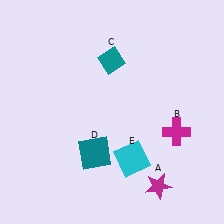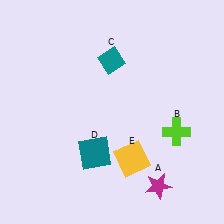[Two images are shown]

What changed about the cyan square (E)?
In Image 1, E is cyan. In Image 2, it changed to yellow.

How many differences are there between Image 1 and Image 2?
There are 2 differences between the two images.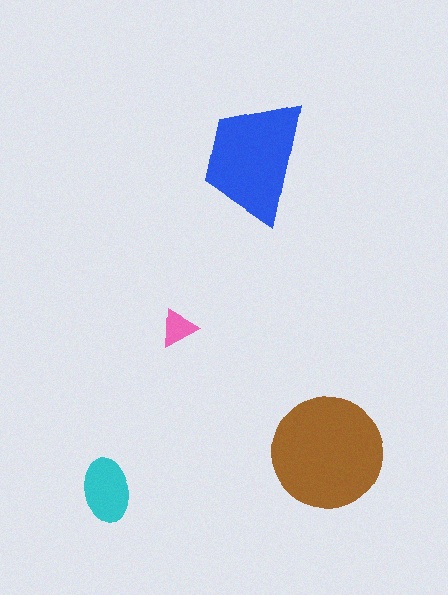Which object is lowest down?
The cyan ellipse is bottommost.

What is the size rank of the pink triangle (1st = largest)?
4th.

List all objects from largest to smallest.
The brown circle, the blue trapezoid, the cyan ellipse, the pink triangle.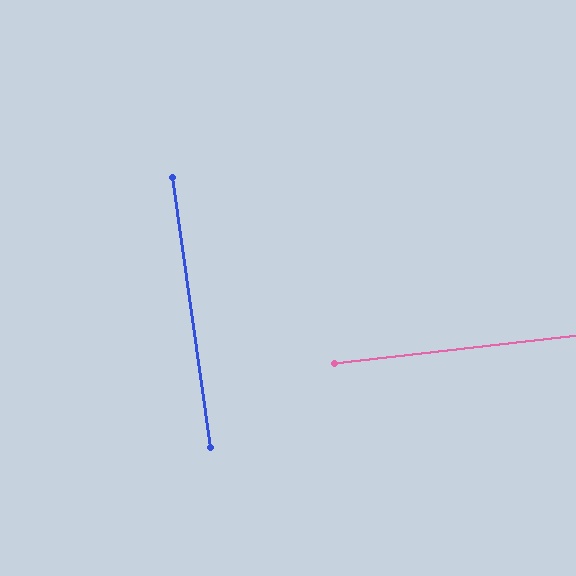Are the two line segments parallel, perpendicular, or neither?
Perpendicular — they meet at approximately 89°.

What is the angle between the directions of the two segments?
Approximately 89 degrees.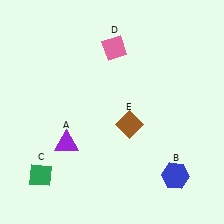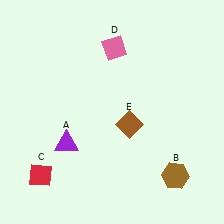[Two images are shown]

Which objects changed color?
B changed from blue to brown. C changed from green to red.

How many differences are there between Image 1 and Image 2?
There are 2 differences between the two images.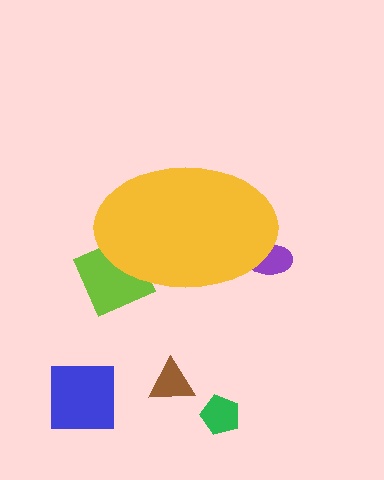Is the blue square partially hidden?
No, the blue square is fully visible.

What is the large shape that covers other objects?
A yellow ellipse.